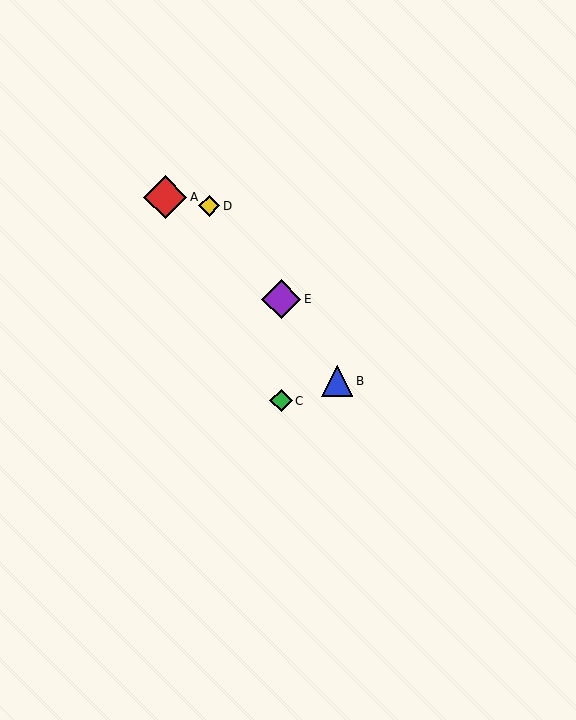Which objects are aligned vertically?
Objects C, E are aligned vertically.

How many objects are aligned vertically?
2 objects (C, E) are aligned vertically.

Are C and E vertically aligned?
Yes, both are at x≈281.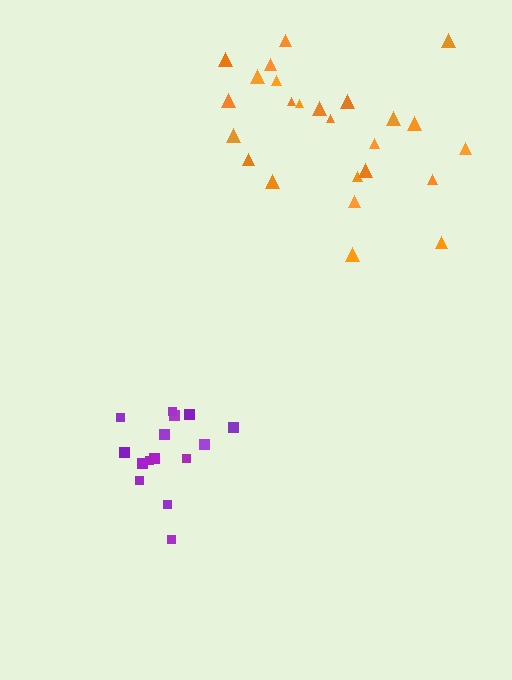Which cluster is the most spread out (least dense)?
Orange.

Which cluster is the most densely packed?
Purple.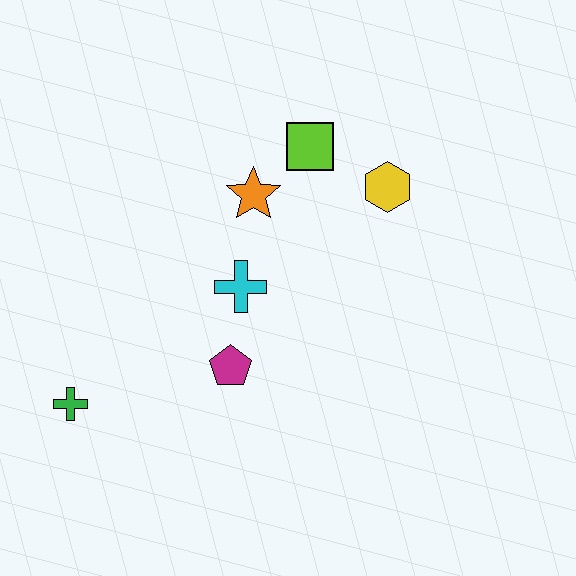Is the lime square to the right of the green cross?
Yes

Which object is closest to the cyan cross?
The magenta pentagon is closest to the cyan cross.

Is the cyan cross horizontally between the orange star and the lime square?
No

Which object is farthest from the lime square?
The green cross is farthest from the lime square.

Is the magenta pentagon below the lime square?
Yes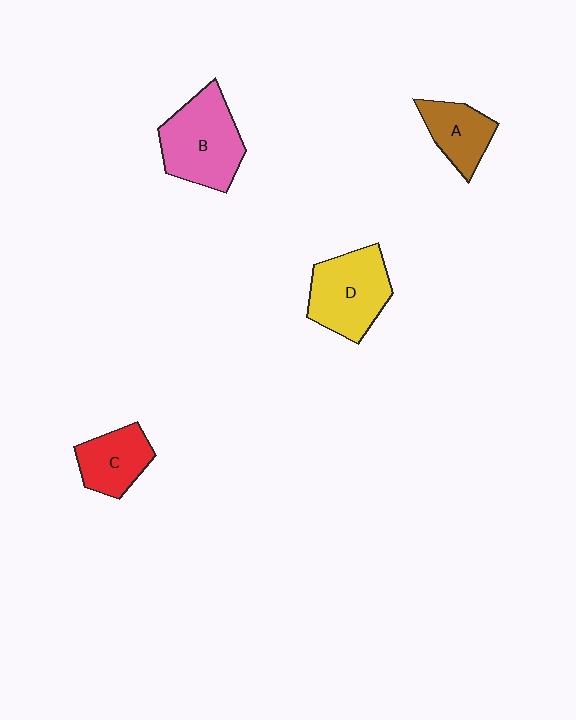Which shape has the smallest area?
Shape A (brown).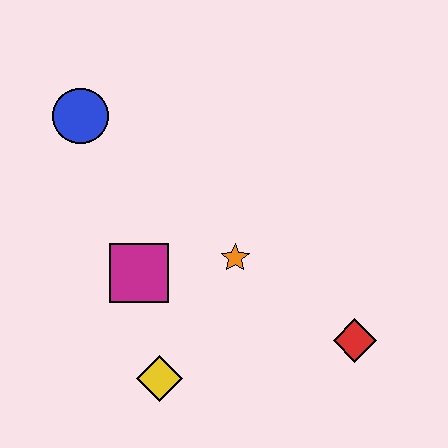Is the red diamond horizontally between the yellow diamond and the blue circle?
No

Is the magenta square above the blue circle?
No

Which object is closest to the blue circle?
The magenta square is closest to the blue circle.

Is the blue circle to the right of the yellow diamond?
No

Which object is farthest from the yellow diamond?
The blue circle is farthest from the yellow diamond.